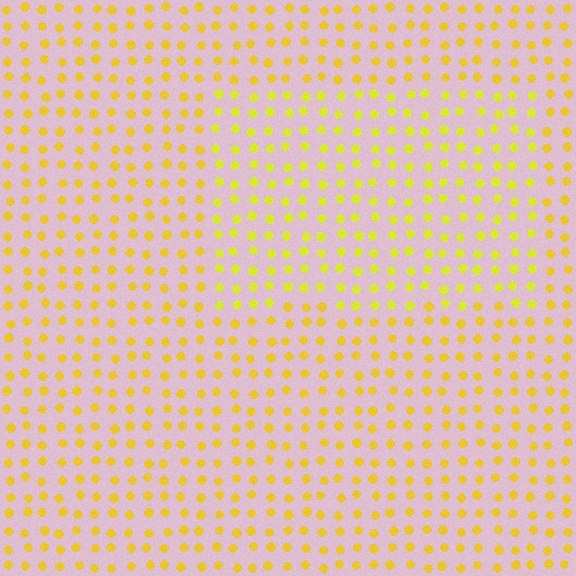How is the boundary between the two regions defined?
The boundary is defined purely by a slight shift in hue (about 17 degrees). Spacing, size, and orientation are identical on both sides.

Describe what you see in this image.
The image is filled with small yellow elements in a uniform arrangement. A rectangle-shaped region is visible where the elements are tinted to a slightly different hue, forming a subtle color boundary.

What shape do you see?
I see a rectangle.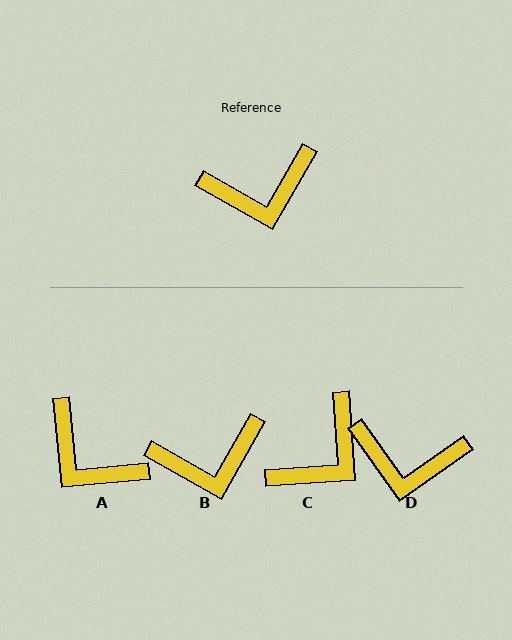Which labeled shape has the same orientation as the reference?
B.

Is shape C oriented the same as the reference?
No, it is off by about 34 degrees.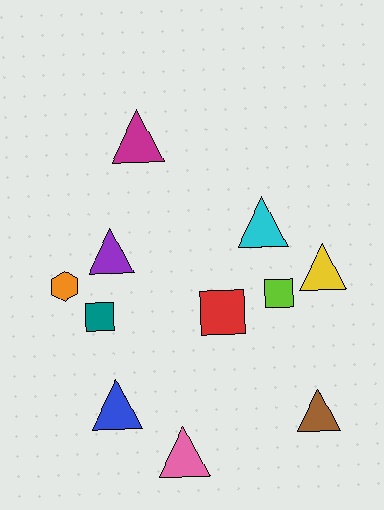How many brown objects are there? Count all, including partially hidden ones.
There is 1 brown object.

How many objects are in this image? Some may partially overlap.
There are 11 objects.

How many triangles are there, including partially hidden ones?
There are 7 triangles.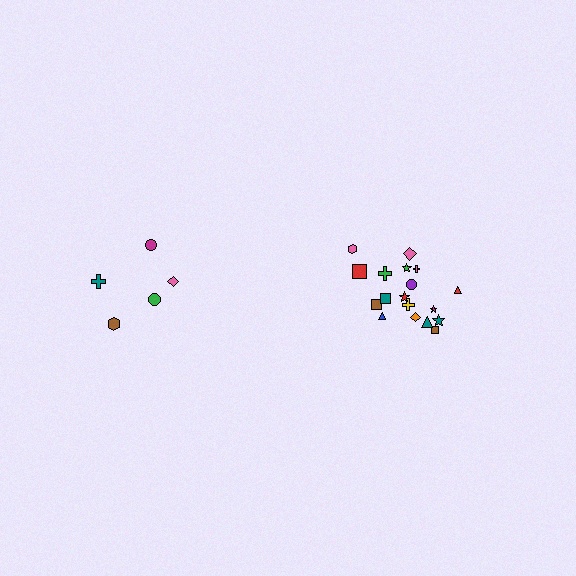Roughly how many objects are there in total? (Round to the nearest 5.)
Roughly 25 objects in total.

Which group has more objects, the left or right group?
The right group.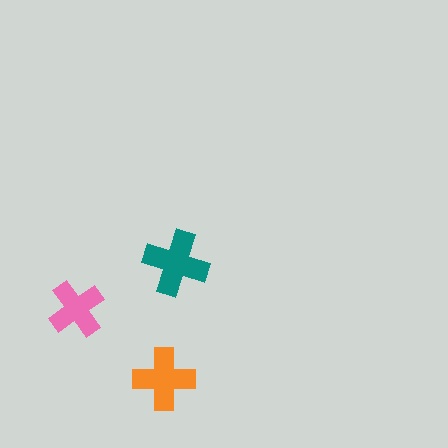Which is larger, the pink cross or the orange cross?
The orange one.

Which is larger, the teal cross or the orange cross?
The teal one.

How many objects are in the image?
There are 3 objects in the image.